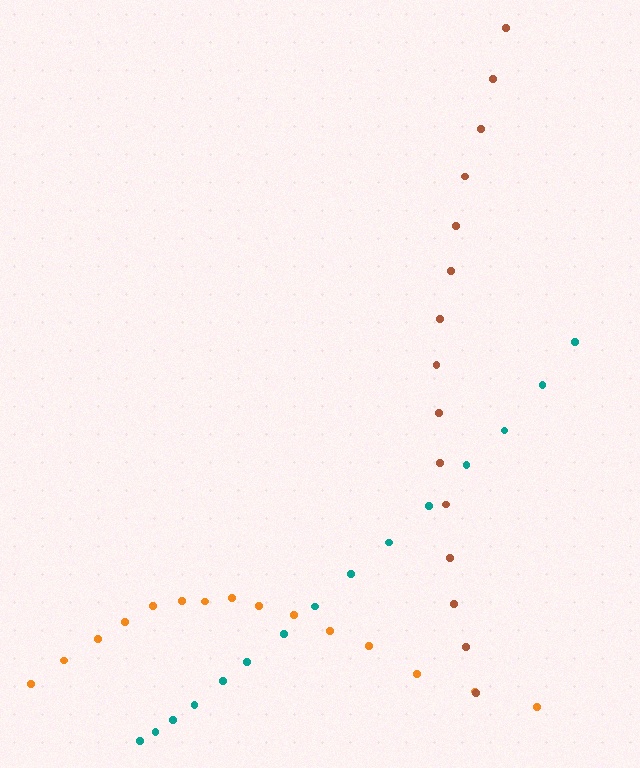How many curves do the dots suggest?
There are 3 distinct paths.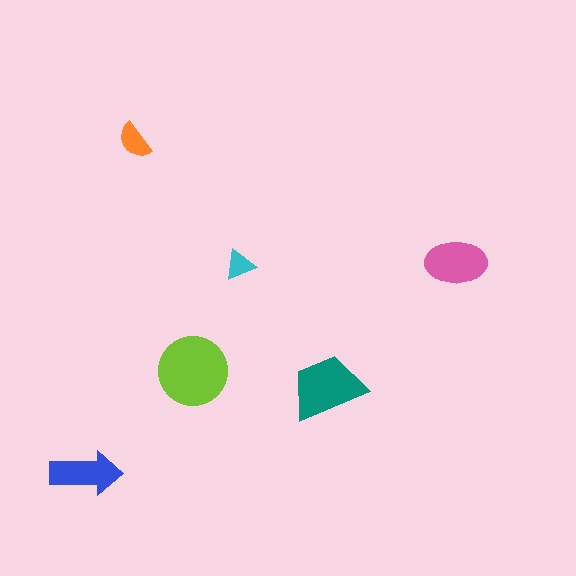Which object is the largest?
The lime circle.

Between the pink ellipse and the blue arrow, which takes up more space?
The pink ellipse.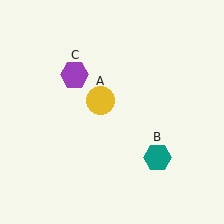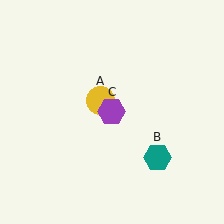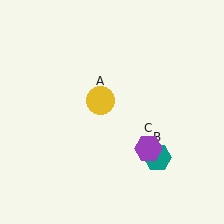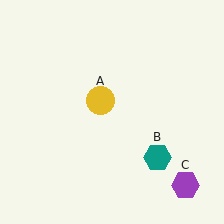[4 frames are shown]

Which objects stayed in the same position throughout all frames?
Yellow circle (object A) and teal hexagon (object B) remained stationary.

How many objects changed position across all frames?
1 object changed position: purple hexagon (object C).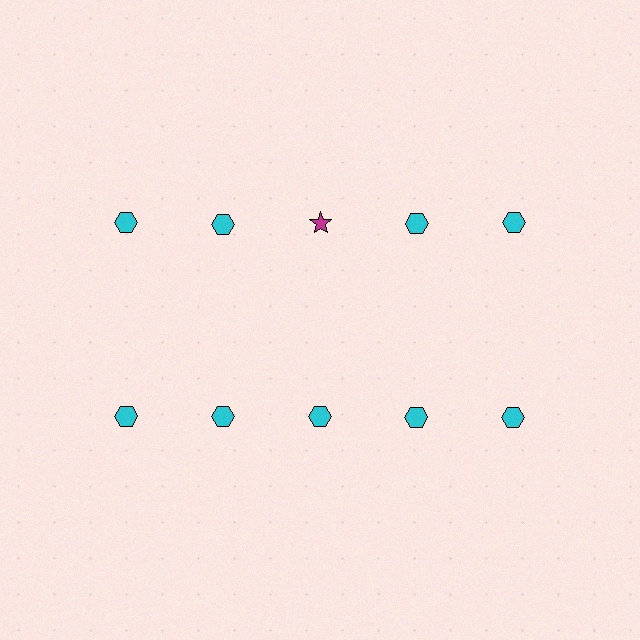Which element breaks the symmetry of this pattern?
The magenta star in the top row, center column breaks the symmetry. All other shapes are cyan hexagons.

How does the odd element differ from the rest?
It differs in both color (magenta instead of cyan) and shape (star instead of hexagon).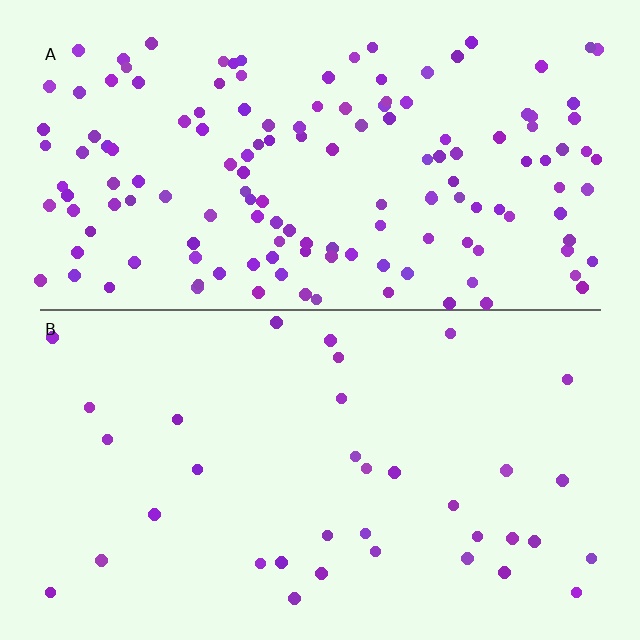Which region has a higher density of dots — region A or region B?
A (the top).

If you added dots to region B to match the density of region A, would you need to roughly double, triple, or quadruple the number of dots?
Approximately quadruple.